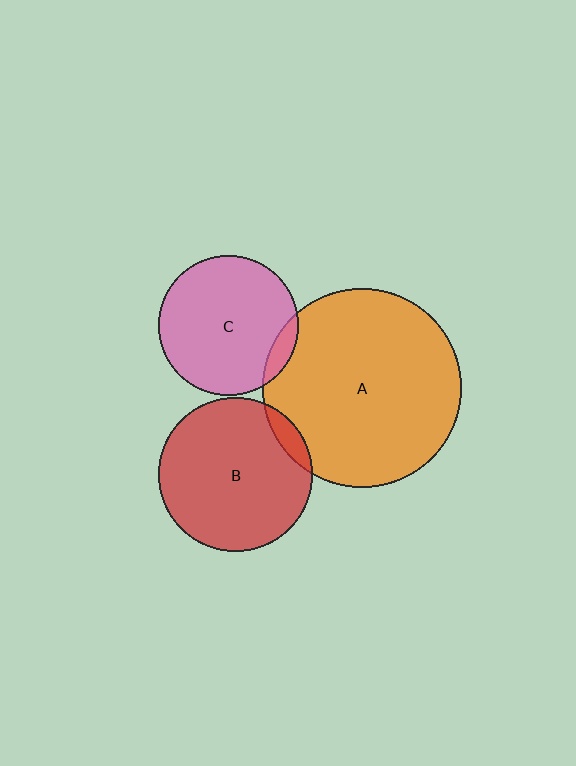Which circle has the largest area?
Circle A (orange).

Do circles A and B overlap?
Yes.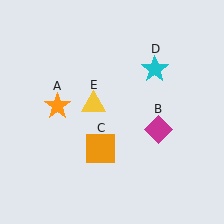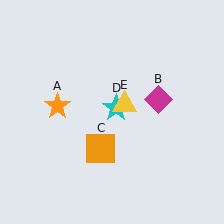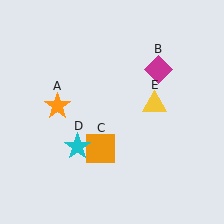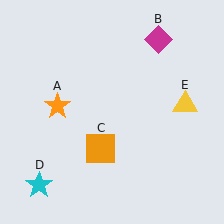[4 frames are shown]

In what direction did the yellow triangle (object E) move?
The yellow triangle (object E) moved right.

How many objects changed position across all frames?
3 objects changed position: magenta diamond (object B), cyan star (object D), yellow triangle (object E).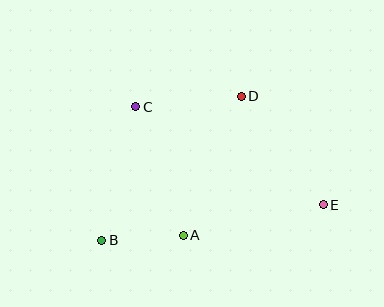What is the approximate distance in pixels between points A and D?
The distance between A and D is approximately 150 pixels.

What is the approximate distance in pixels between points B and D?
The distance between B and D is approximately 200 pixels.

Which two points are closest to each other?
Points A and B are closest to each other.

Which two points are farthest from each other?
Points B and E are farthest from each other.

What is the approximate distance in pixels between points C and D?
The distance between C and D is approximately 106 pixels.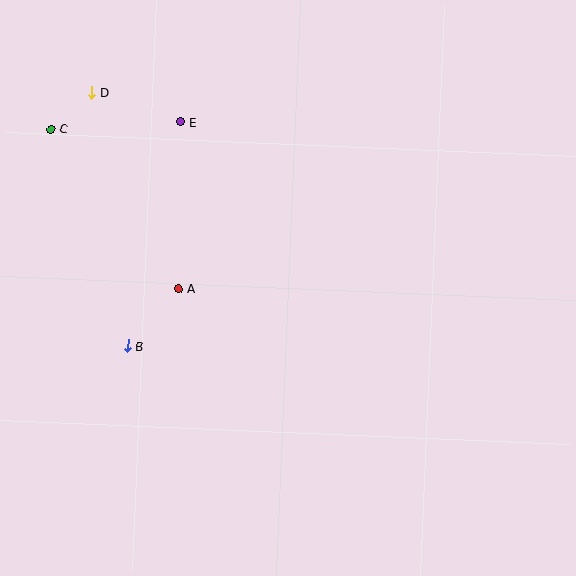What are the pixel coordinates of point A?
Point A is at (179, 289).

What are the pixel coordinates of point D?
Point D is at (92, 93).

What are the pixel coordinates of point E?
Point E is at (180, 122).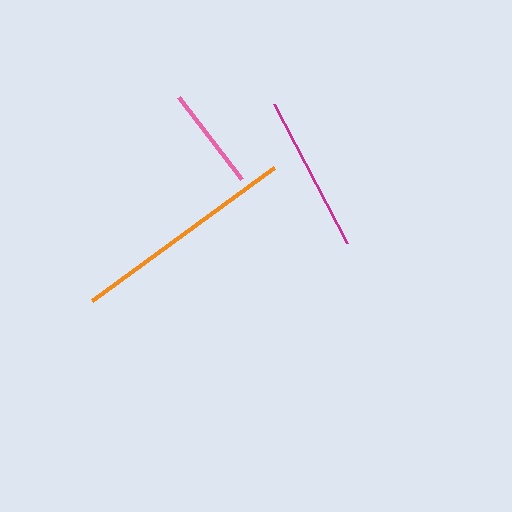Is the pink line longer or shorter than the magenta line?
The magenta line is longer than the pink line.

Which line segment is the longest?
The orange line is the longest at approximately 226 pixels.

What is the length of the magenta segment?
The magenta segment is approximately 158 pixels long.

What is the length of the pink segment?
The pink segment is approximately 104 pixels long.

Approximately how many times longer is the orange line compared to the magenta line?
The orange line is approximately 1.4 times the length of the magenta line.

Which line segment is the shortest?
The pink line is the shortest at approximately 104 pixels.